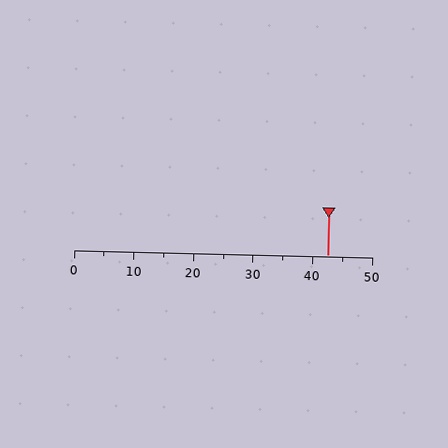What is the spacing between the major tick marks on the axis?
The major ticks are spaced 10 apart.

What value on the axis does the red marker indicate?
The marker indicates approximately 42.5.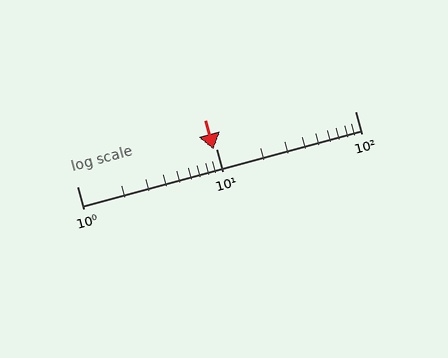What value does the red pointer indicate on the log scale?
The pointer indicates approximately 9.6.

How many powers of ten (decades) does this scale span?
The scale spans 2 decades, from 1 to 100.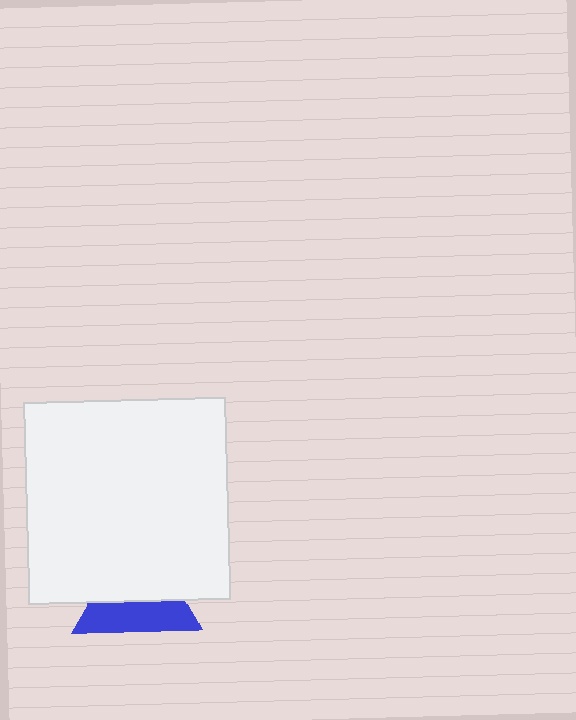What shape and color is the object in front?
The object in front is a white square.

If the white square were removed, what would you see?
You would see the complete blue triangle.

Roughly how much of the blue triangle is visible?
About half of it is visible (roughly 46%).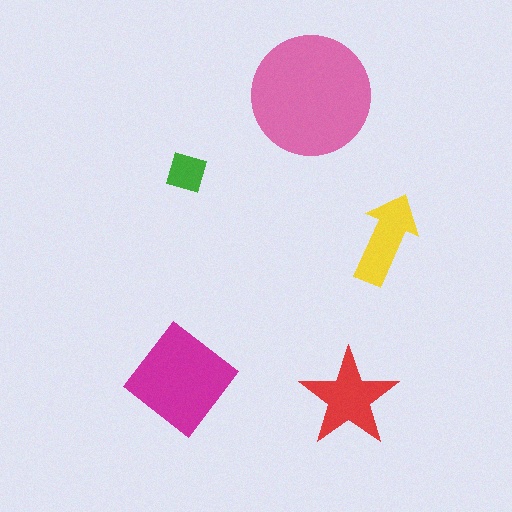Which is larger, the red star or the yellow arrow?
The red star.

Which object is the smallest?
The green diamond.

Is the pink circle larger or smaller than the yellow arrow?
Larger.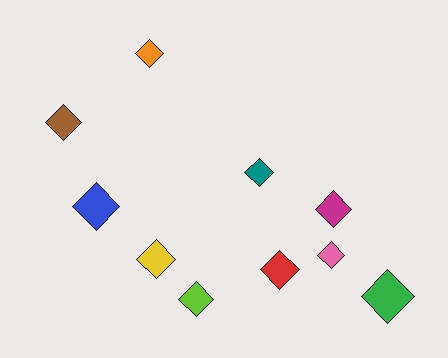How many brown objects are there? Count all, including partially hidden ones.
There is 1 brown object.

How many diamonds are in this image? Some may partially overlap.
There are 10 diamonds.